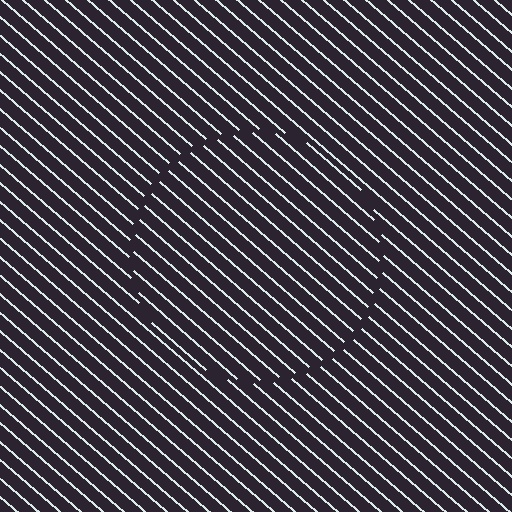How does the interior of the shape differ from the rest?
The interior of the shape contains the same grating, shifted by half a period — the contour is defined by the phase discontinuity where line-ends from the inner and outer gratings abut.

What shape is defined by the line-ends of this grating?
An illusory circle. The interior of the shape contains the same grating, shifted by half a period — the contour is defined by the phase discontinuity where line-ends from the inner and outer gratings abut.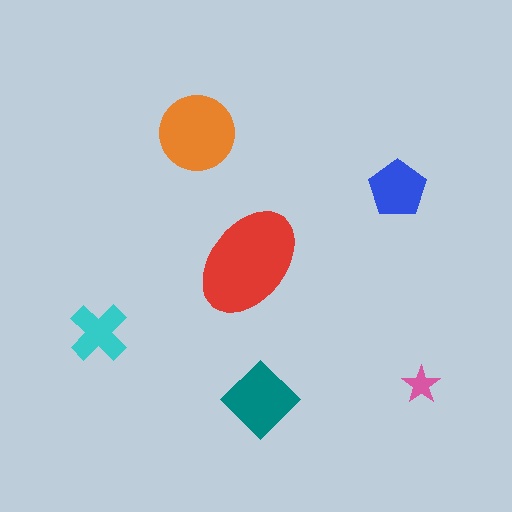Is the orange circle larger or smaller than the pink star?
Larger.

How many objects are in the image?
There are 6 objects in the image.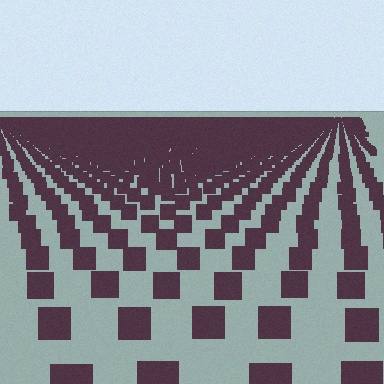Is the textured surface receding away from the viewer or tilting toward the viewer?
The surface is receding away from the viewer. Texture elements get smaller and denser toward the top.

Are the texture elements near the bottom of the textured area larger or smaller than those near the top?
Larger. Near the bottom, elements are closer to the viewer and appear at a bigger on-screen size.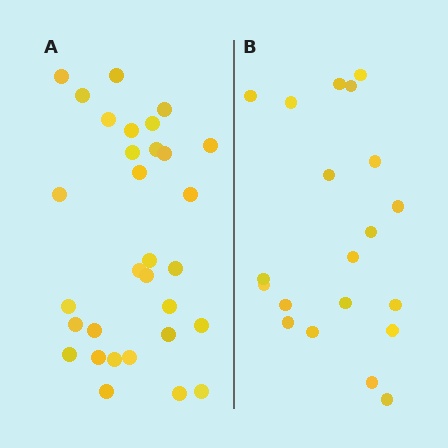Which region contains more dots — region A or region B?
Region A (the left region) has more dots.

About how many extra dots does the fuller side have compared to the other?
Region A has roughly 12 or so more dots than region B.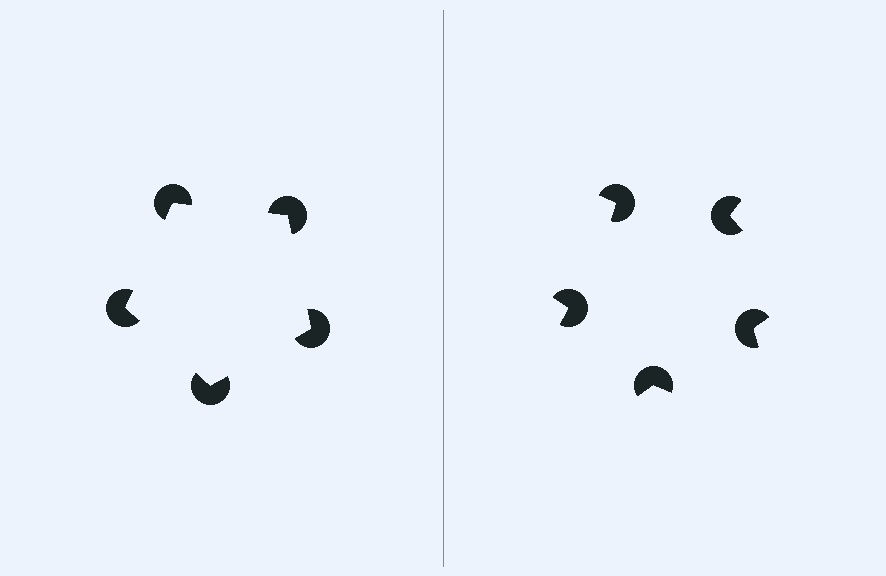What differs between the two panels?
The pac-man discs are positioned identically on both sides; only the wedge orientations differ. On the left they align to a pentagon; on the right they are misaligned.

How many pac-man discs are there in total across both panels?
10 — 5 on each side.